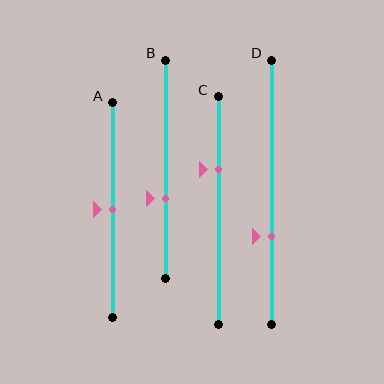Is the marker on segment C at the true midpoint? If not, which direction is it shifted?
No, the marker on segment C is shifted upward by about 18% of the segment length.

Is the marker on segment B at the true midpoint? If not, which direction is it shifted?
No, the marker on segment B is shifted downward by about 13% of the segment length.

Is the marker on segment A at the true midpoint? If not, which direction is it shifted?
Yes, the marker on segment A is at the true midpoint.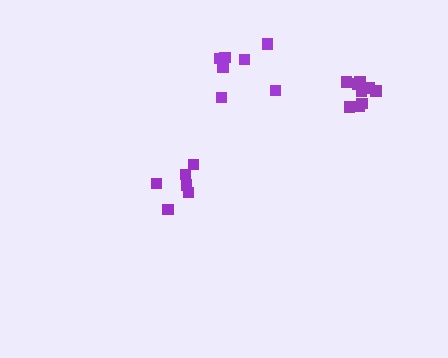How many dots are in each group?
Group 1: 7 dots, Group 2: 10 dots, Group 3: 6 dots (23 total).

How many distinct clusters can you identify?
There are 3 distinct clusters.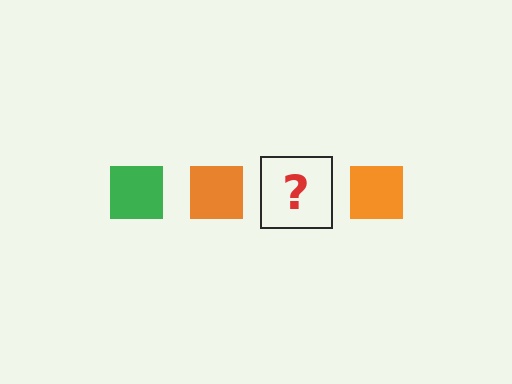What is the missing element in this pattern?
The missing element is a green square.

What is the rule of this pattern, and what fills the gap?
The rule is that the pattern cycles through green, orange squares. The gap should be filled with a green square.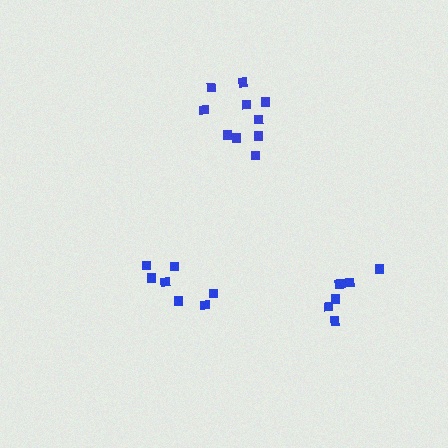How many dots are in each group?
Group 1: 10 dots, Group 2: 7 dots, Group 3: 7 dots (24 total).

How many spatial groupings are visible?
There are 3 spatial groupings.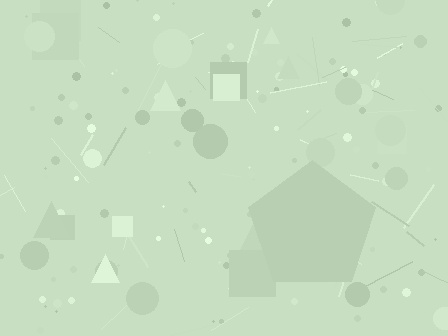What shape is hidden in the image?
A pentagon is hidden in the image.